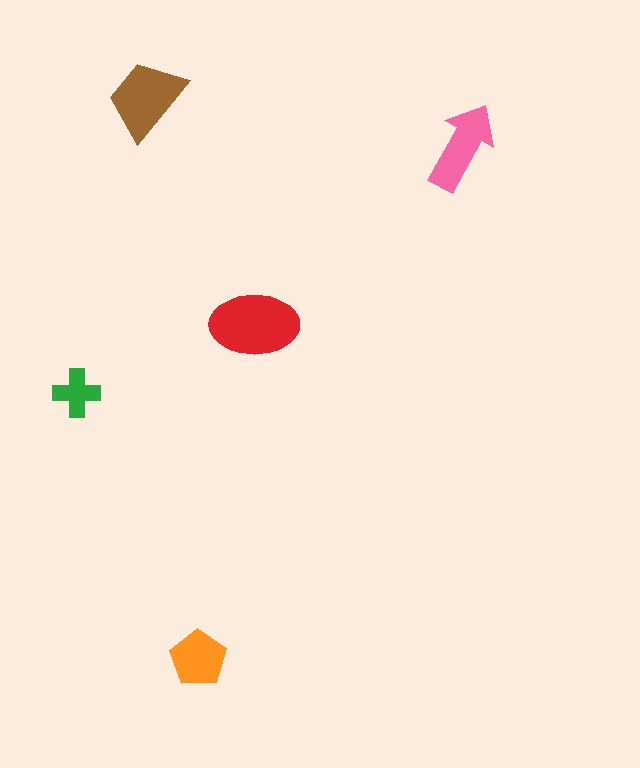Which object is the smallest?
The green cross.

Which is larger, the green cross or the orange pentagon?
The orange pentagon.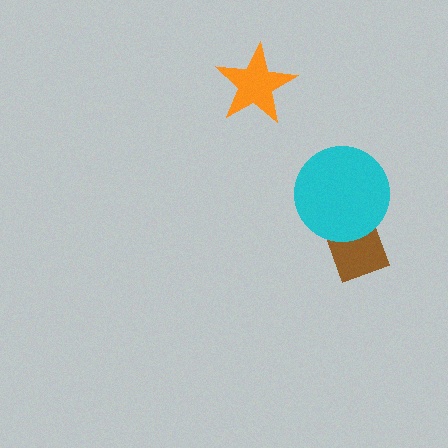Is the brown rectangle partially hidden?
Yes, it is partially covered by another shape.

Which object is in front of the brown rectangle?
The cyan circle is in front of the brown rectangle.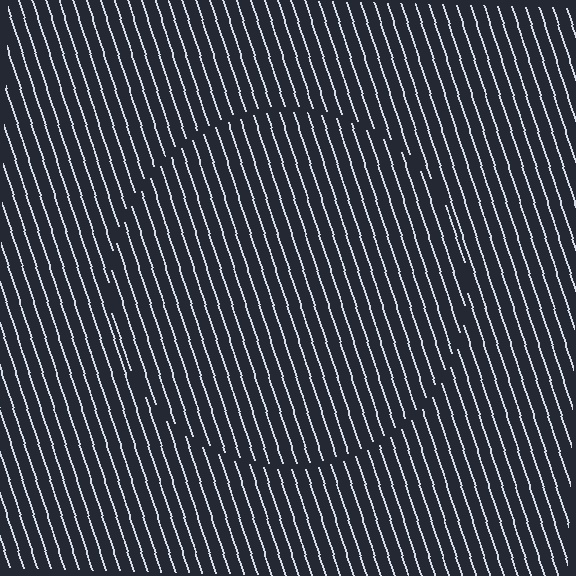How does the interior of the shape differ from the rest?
The interior of the shape contains the same grating, shifted by half a period — the contour is defined by the phase discontinuity where line-ends from the inner and outer gratings abut.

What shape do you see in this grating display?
An illusory circle. The interior of the shape contains the same grating, shifted by half a period — the contour is defined by the phase discontinuity where line-ends from the inner and outer gratings abut.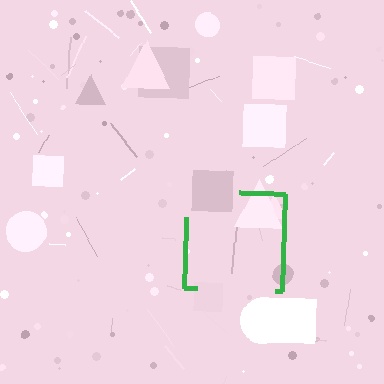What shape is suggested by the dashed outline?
The dashed outline suggests a square.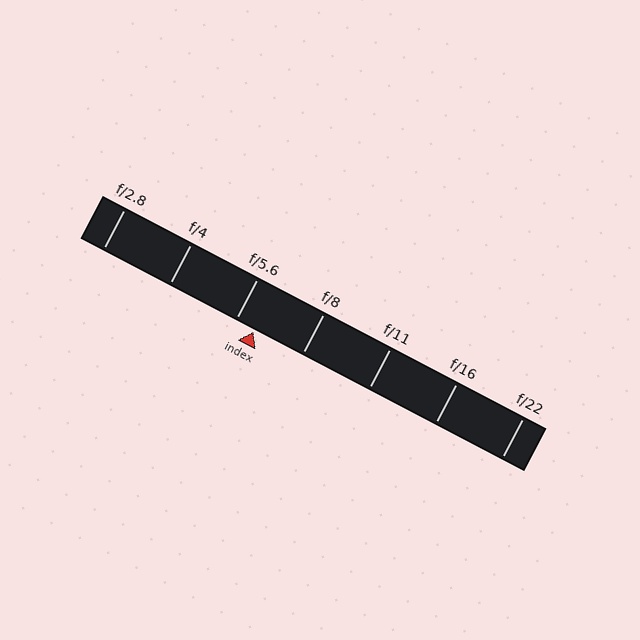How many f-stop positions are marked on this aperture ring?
There are 7 f-stop positions marked.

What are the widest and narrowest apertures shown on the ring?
The widest aperture shown is f/2.8 and the narrowest is f/22.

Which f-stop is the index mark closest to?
The index mark is closest to f/5.6.